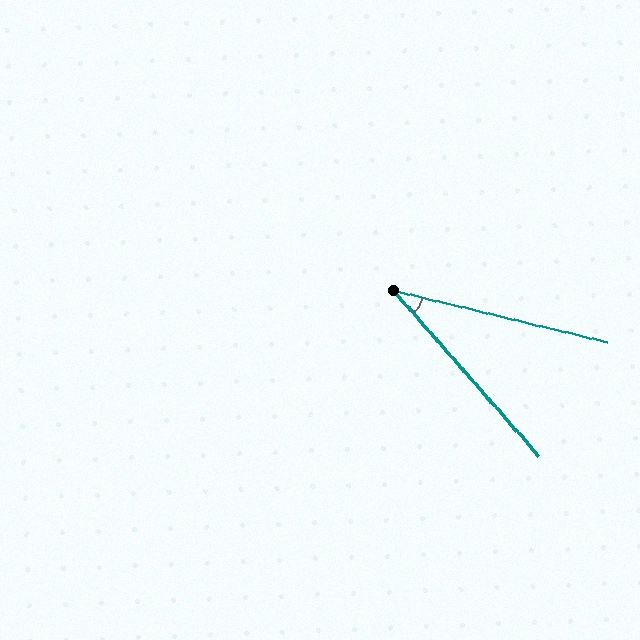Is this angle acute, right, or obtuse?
It is acute.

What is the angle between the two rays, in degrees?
Approximately 35 degrees.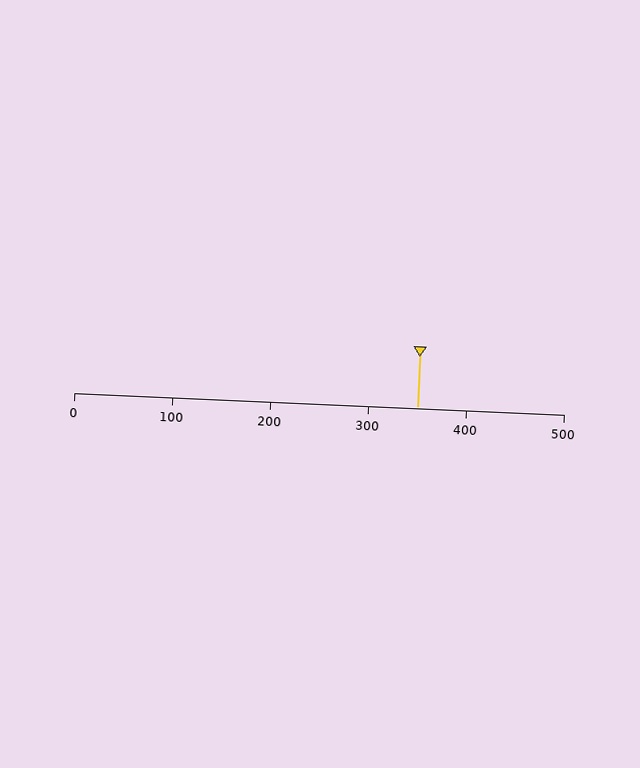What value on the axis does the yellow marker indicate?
The marker indicates approximately 350.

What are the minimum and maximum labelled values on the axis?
The axis runs from 0 to 500.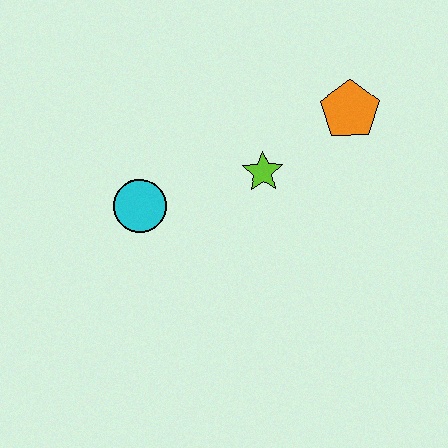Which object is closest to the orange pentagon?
The lime star is closest to the orange pentagon.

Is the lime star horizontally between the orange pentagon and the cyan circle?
Yes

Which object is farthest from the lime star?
The cyan circle is farthest from the lime star.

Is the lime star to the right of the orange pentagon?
No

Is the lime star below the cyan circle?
No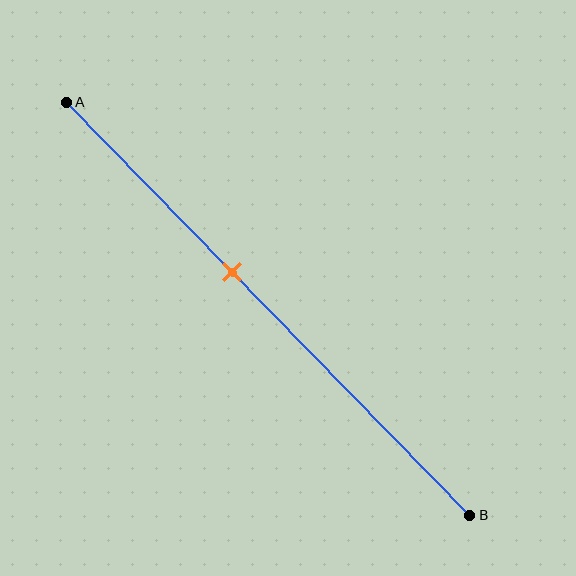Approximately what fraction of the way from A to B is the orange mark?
The orange mark is approximately 40% of the way from A to B.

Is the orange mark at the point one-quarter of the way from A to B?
No, the mark is at about 40% from A, not at the 25% one-quarter point.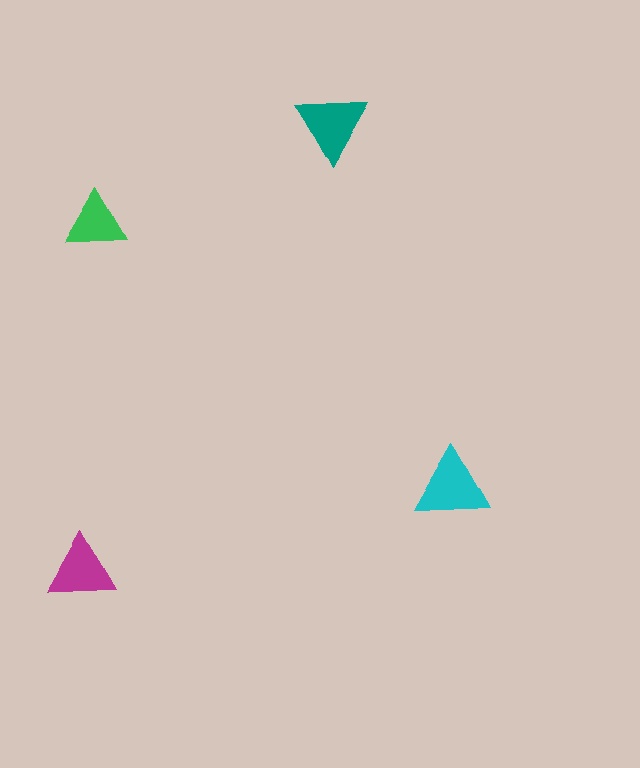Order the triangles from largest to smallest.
the cyan one, the teal one, the magenta one, the green one.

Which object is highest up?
The teal triangle is topmost.